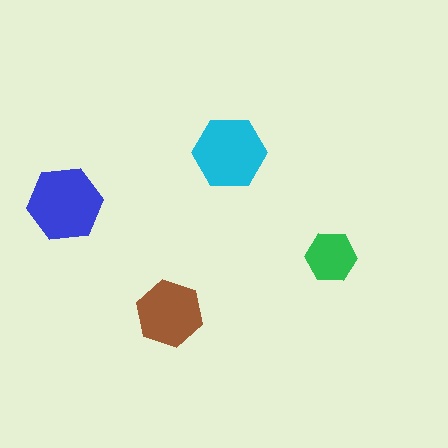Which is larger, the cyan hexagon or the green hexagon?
The cyan one.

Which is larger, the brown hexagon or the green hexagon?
The brown one.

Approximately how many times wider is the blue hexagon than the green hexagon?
About 1.5 times wider.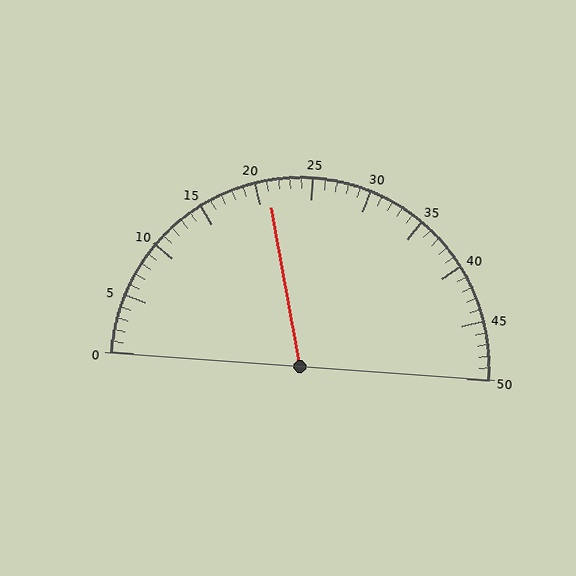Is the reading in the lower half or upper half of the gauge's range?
The reading is in the lower half of the range (0 to 50).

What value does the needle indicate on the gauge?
The needle indicates approximately 21.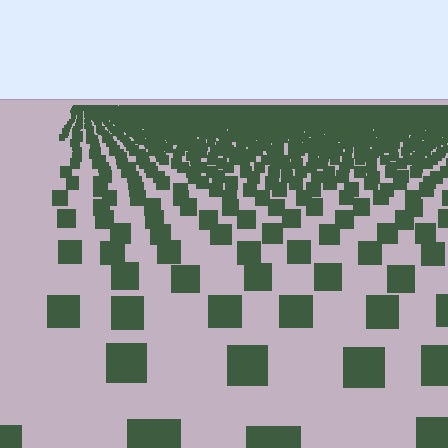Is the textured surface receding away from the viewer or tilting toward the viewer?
The surface is receding away from the viewer. Texture elements get smaller and denser toward the top.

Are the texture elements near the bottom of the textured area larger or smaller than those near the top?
Larger. Near the bottom, elements are closer to the viewer and appear at a bigger on-screen size.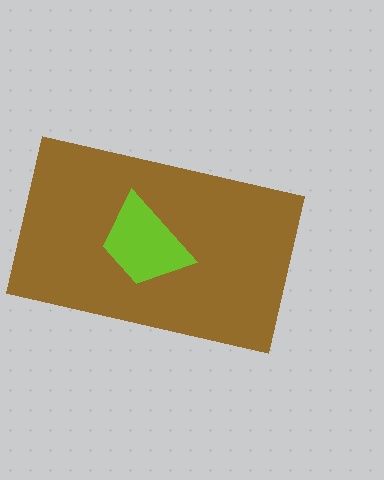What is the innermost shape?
The lime trapezoid.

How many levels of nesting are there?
2.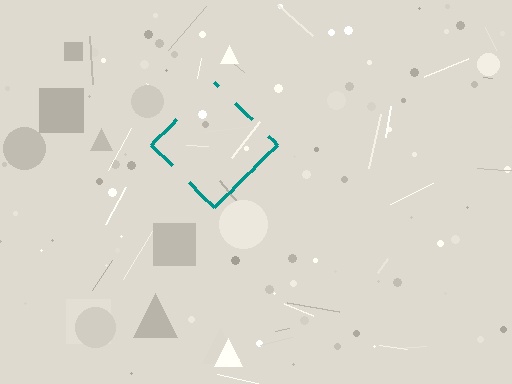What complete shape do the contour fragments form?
The contour fragments form a diamond.